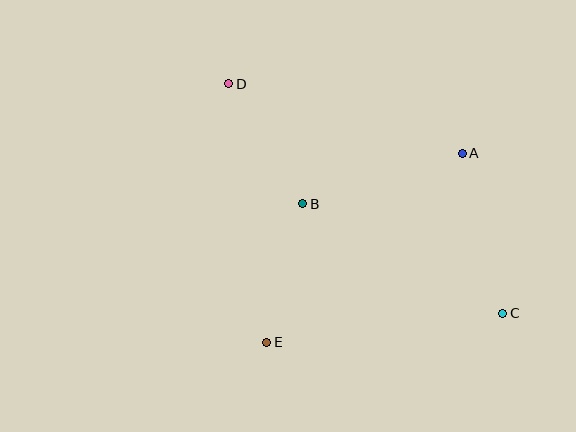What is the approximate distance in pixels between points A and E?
The distance between A and E is approximately 272 pixels.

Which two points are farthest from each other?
Points C and D are farthest from each other.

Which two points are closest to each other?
Points B and D are closest to each other.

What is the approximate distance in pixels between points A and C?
The distance between A and C is approximately 165 pixels.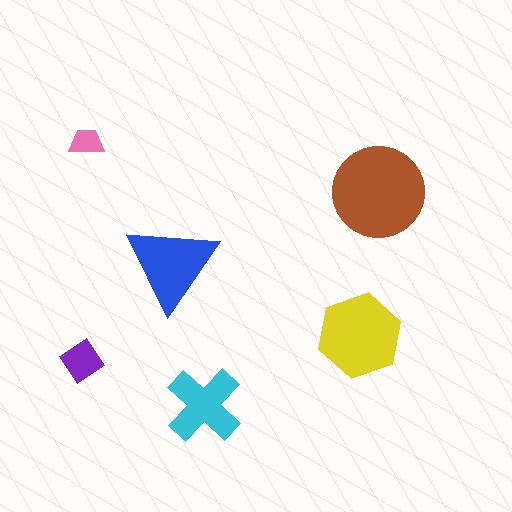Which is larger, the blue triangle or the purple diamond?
The blue triangle.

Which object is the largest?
The brown circle.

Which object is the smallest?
The pink trapezoid.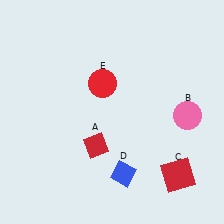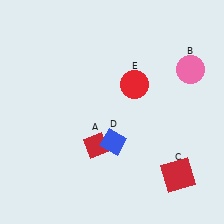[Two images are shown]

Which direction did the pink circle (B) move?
The pink circle (B) moved up.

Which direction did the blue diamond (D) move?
The blue diamond (D) moved up.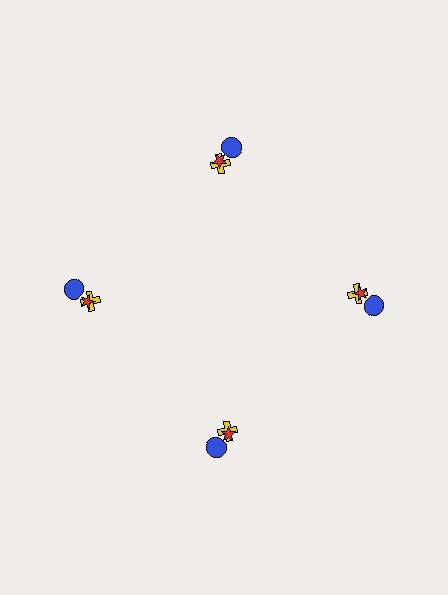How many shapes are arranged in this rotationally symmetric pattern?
There are 12 shapes, arranged in 4 groups of 3.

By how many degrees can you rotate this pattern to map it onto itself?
The pattern maps onto itself every 90 degrees of rotation.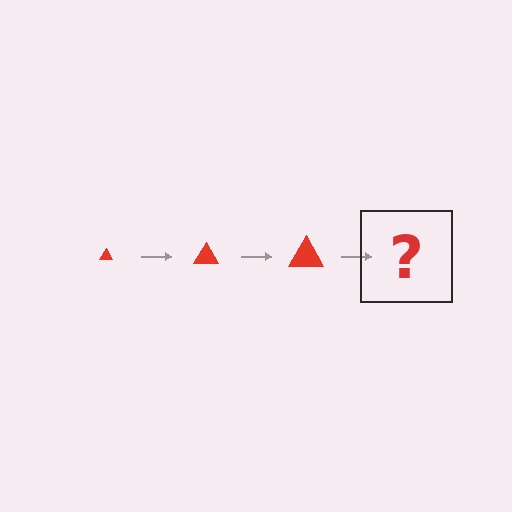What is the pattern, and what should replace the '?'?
The pattern is that the triangle gets progressively larger each step. The '?' should be a red triangle, larger than the previous one.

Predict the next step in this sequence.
The next step is a red triangle, larger than the previous one.